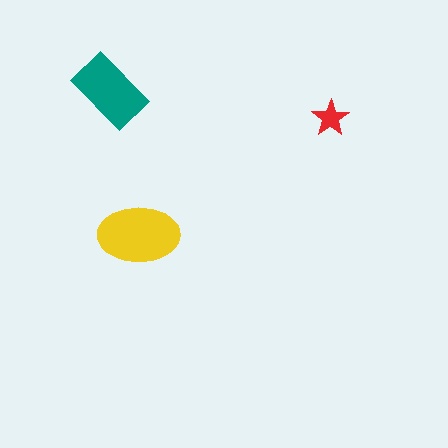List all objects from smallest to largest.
The red star, the teal rectangle, the yellow ellipse.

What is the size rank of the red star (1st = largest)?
3rd.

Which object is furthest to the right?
The red star is rightmost.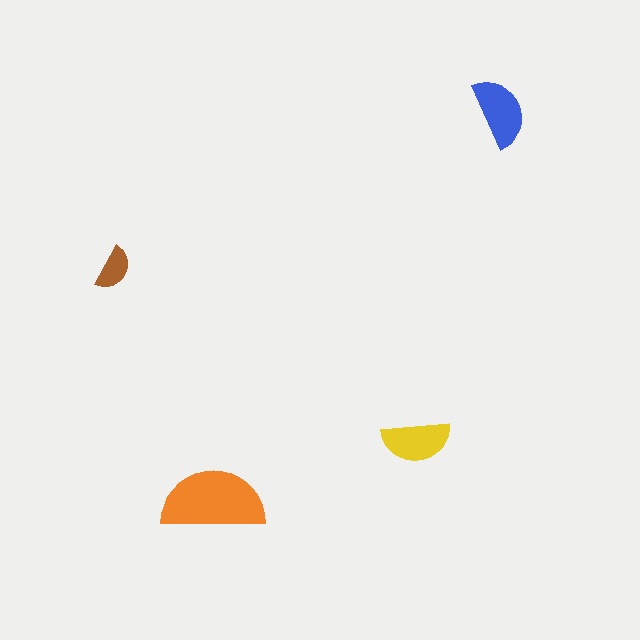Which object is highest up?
The blue semicircle is topmost.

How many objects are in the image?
There are 4 objects in the image.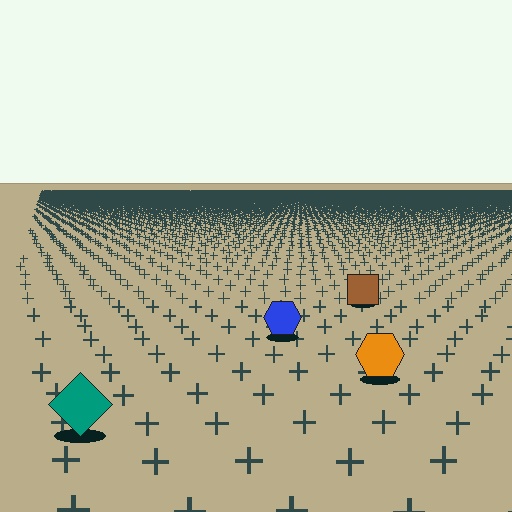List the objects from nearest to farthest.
From nearest to farthest: the teal diamond, the orange hexagon, the blue hexagon, the brown square.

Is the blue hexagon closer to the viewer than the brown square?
Yes. The blue hexagon is closer — you can tell from the texture gradient: the ground texture is coarser near it.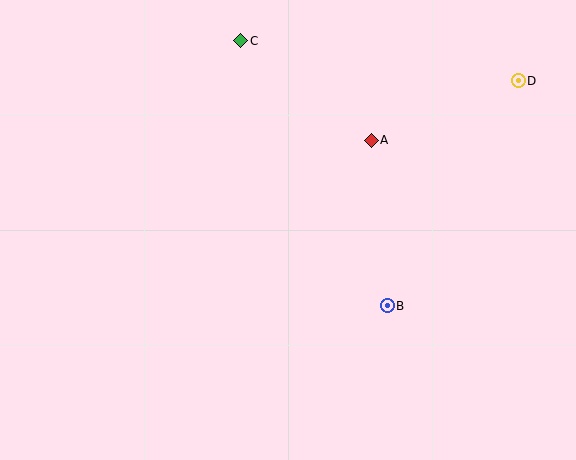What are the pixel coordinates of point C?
Point C is at (241, 41).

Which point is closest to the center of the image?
Point A at (371, 140) is closest to the center.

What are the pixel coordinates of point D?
Point D is at (518, 81).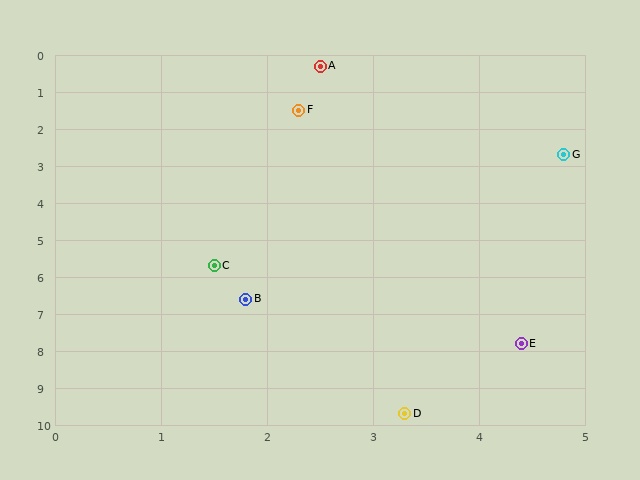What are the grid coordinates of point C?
Point C is at approximately (1.5, 5.7).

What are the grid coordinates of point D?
Point D is at approximately (3.3, 9.7).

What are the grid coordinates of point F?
Point F is at approximately (2.3, 1.5).